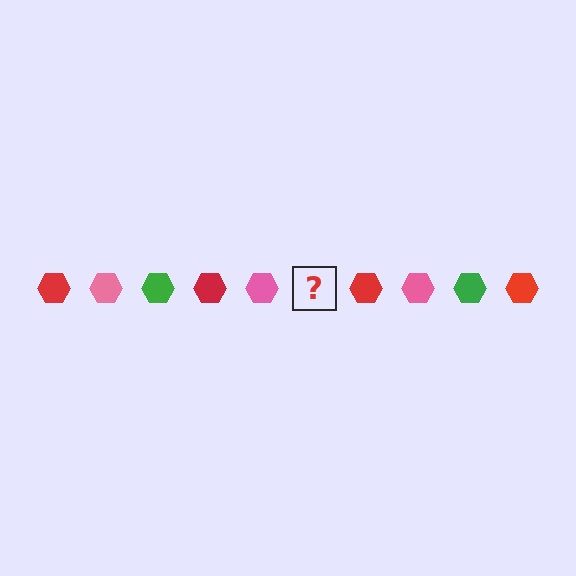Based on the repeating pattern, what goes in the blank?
The blank should be a green hexagon.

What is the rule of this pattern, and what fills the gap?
The rule is that the pattern cycles through red, pink, green hexagons. The gap should be filled with a green hexagon.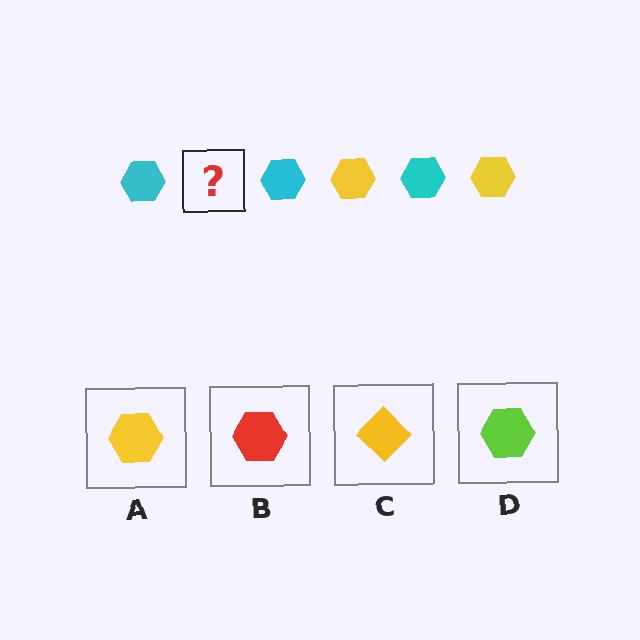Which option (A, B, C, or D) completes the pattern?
A.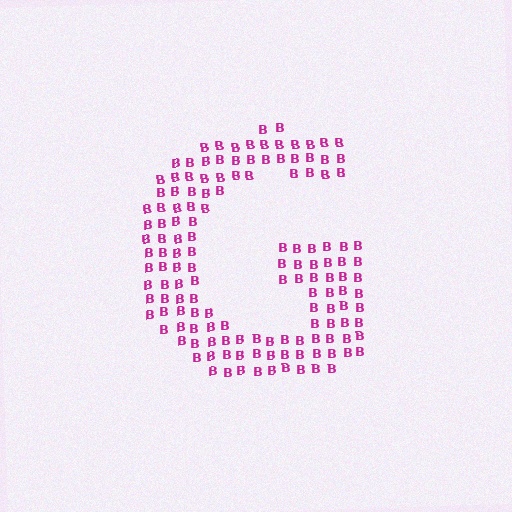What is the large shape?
The large shape is the letter G.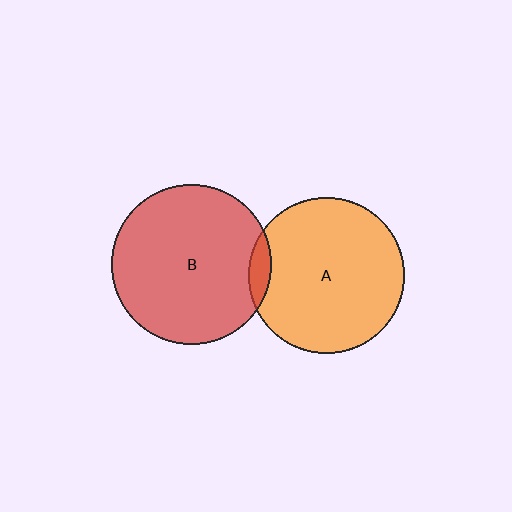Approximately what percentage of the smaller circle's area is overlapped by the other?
Approximately 5%.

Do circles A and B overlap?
Yes.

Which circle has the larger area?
Circle B (red).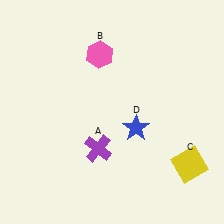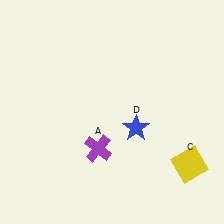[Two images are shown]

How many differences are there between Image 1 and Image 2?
There is 1 difference between the two images.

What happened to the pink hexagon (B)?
The pink hexagon (B) was removed in Image 2. It was in the top-left area of Image 1.